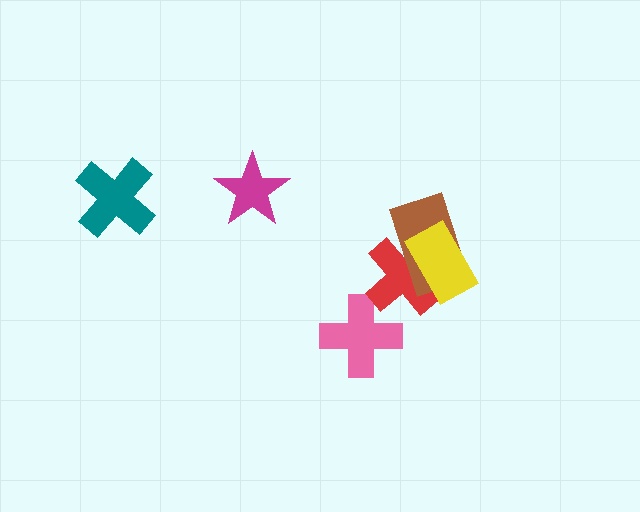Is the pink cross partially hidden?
Yes, it is partially covered by another shape.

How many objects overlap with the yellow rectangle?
2 objects overlap with the yellow rectangle.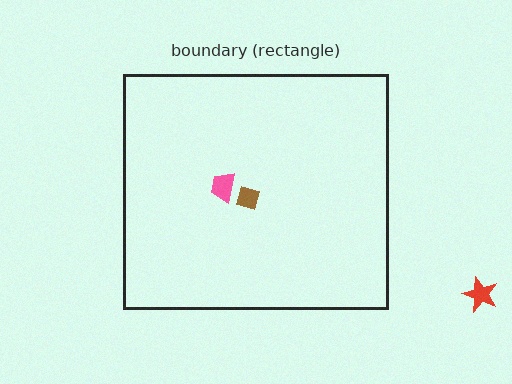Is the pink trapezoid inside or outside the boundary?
Inside.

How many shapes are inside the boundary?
2 inside, 1 outside.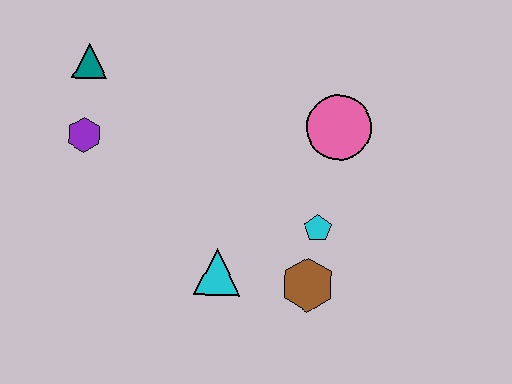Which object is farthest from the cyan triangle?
The teal triangle is farthest from the cyan triangle.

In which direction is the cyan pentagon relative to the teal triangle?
The cyan pentagon is to the right of the teal triangle.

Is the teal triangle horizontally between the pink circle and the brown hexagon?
No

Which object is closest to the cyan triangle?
The brown hexagon is closest to the cyan triangle.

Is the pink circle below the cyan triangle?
No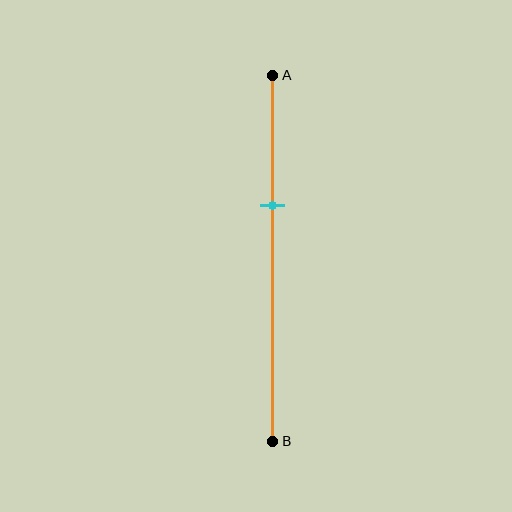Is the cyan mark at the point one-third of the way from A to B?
Yes, the mark is approximately at the one-third point.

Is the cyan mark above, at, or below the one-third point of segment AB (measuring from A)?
The cyan mark is approximately at the one-third point of segment AB.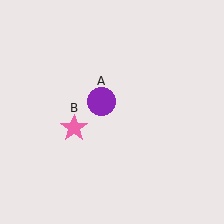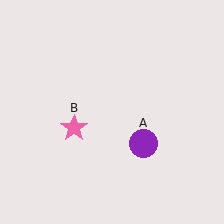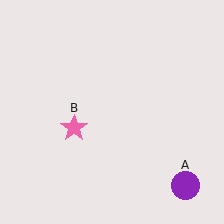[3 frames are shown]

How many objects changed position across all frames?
1 object changed position: purple circle (object A).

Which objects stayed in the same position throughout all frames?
Pink star (object B) remained stationary.